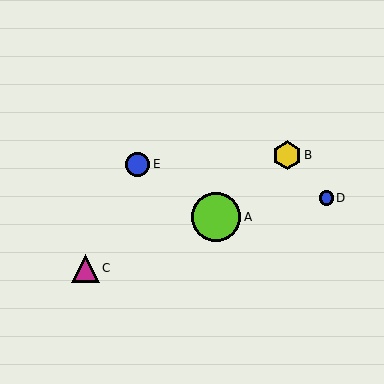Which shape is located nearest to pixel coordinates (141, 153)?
The blue circle (labeled E) at (138, 164) is nearest to that location.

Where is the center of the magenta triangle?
The center of the magenta triangle is at (86, 268).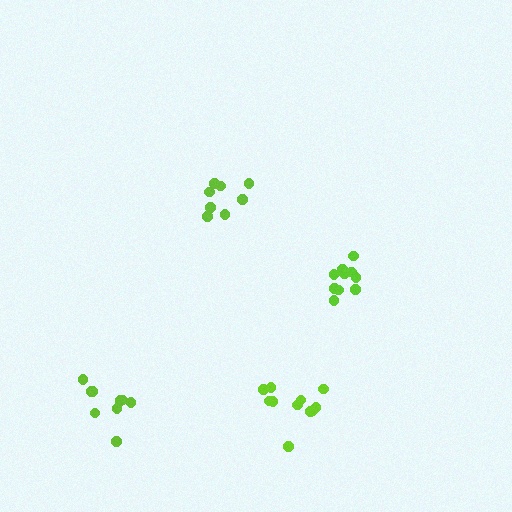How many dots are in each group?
Group 1: 9 dots, Group 2: 10 dots, Group 3: 8 dots, Group 4: 11 dots (38 total).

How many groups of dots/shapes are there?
There are 4 groups.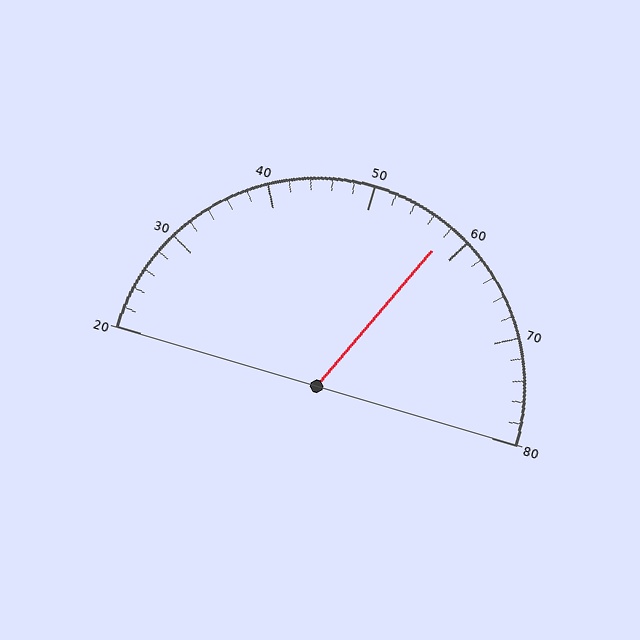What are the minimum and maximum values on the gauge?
The gauge ranges from 20 to 80.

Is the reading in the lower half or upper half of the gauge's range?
The reading is in the upper half of the range (20 to 80).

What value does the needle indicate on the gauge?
The needle indicates approximately 58.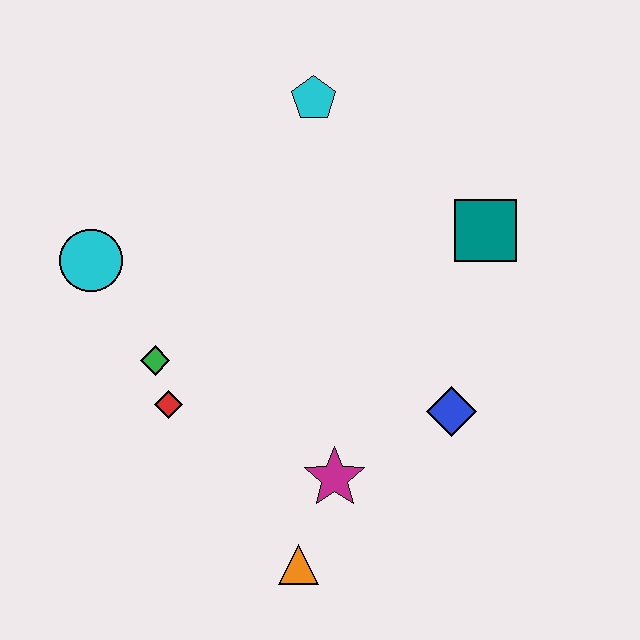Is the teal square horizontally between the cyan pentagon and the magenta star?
No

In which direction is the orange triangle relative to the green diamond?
The orange triangle is below the green diamond.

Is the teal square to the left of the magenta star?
No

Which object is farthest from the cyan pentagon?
The orange triangle is farthest from the cyan pentagon.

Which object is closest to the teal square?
The blue diamond is closest to the teal square.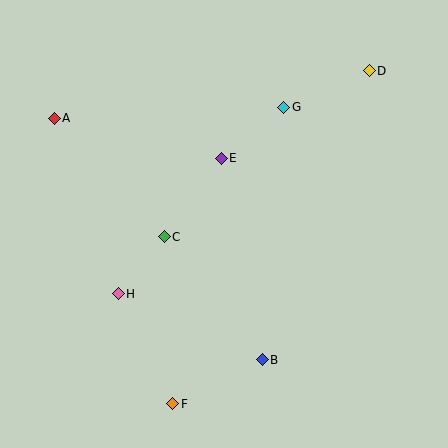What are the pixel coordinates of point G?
Point G is at (284, 107).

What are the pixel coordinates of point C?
Point C is at (164, 237).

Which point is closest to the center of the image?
Point C at (164, 237) is closest to the center.